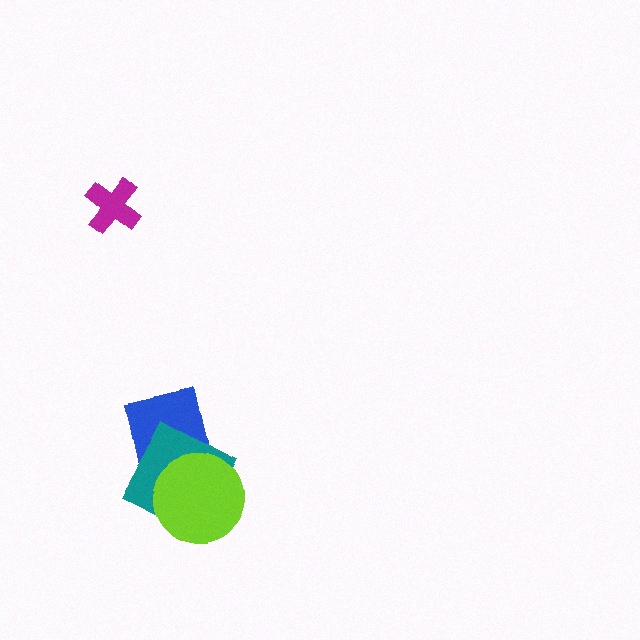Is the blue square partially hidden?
Yes, it is partially covered by another shape.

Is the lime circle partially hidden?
No, no other shape covers it.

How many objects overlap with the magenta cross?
0 objects overlap with the magenta cross.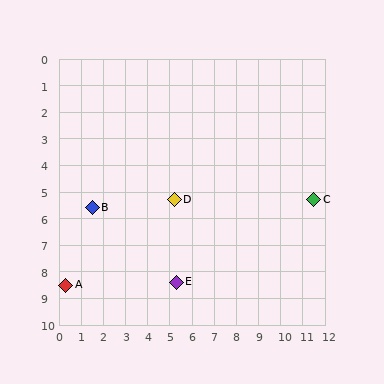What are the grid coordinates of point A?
Point A is at approximately (0.3, 8.5).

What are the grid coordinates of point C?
Point C is at approximately (11.5, 5.3).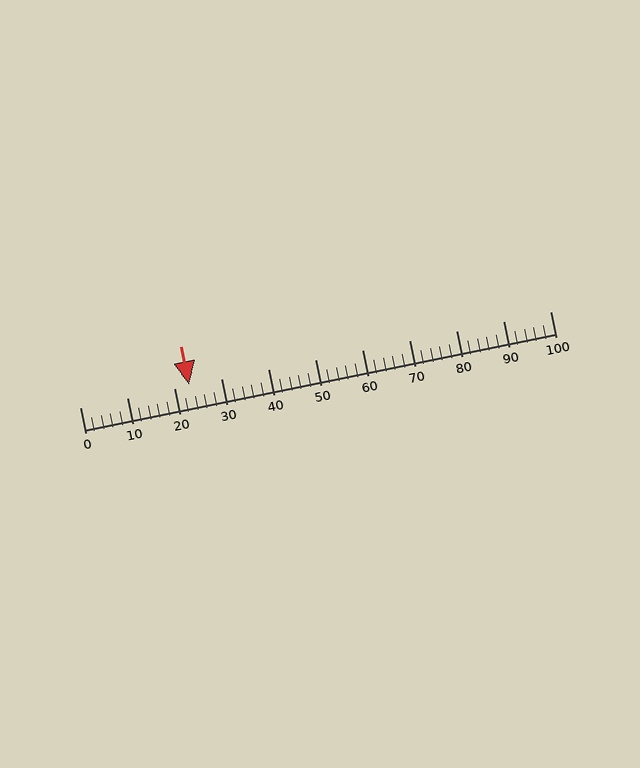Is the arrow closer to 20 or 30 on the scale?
The arrow is closer to 20.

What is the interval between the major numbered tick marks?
The major tick marks are spaced 10 units apart.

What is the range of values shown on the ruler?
The ruler shows values from 0 to 100.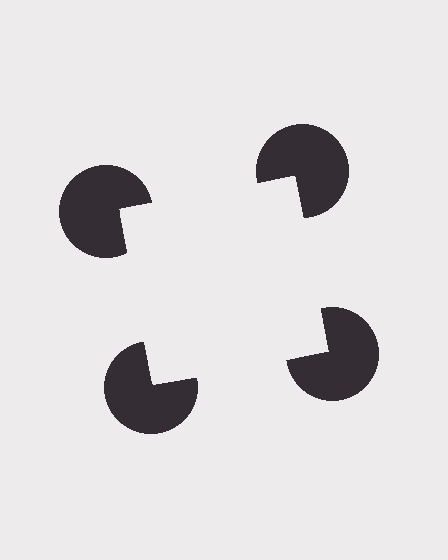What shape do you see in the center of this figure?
An illusory square — its edges are inferred from the aligned wedge cuts in the pac-man discs, not physically drawn.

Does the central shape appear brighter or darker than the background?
It typically appears slightly brighter than the background, even though no actual brightness change is drawn.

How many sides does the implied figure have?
4 sides.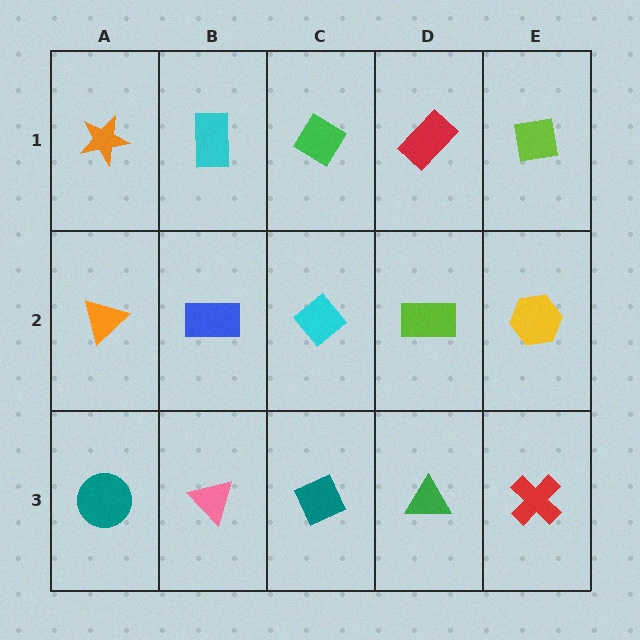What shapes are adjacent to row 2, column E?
A lime square (row 1, column E), a red cross (row 3, column E), a lime rectangle (row 2, column D).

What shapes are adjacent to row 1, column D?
A lime rectangle (row 2, column D), a green diamond (row 1, column C), a lime square (row 1, column E).